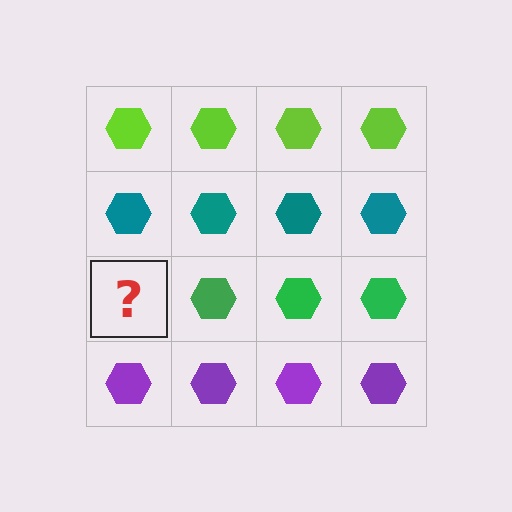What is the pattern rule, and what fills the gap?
The rule is that each row has a consistent color. The gap should be filled with a green hexagon.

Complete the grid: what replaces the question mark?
The question mark should be replaced with a green hexagon.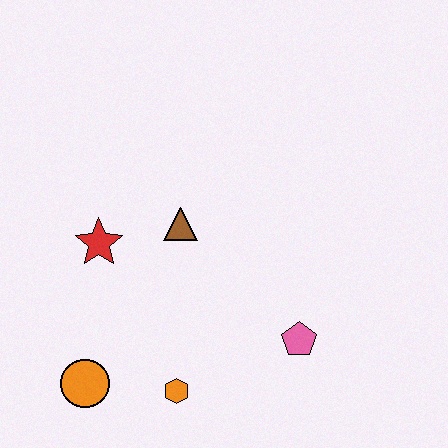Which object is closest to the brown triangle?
The red star is closest to the brown triangle.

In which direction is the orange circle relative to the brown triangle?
The orange circle is below the brown triangle.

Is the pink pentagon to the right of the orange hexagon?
Yes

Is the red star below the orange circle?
No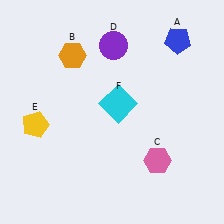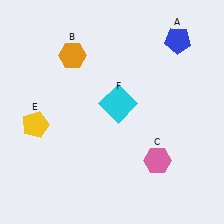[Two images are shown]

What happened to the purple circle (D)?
The purple circle (D) was removed in Image 2. It was in the top-right area of Image 1.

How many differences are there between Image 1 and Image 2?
There is 1 difference between the two images.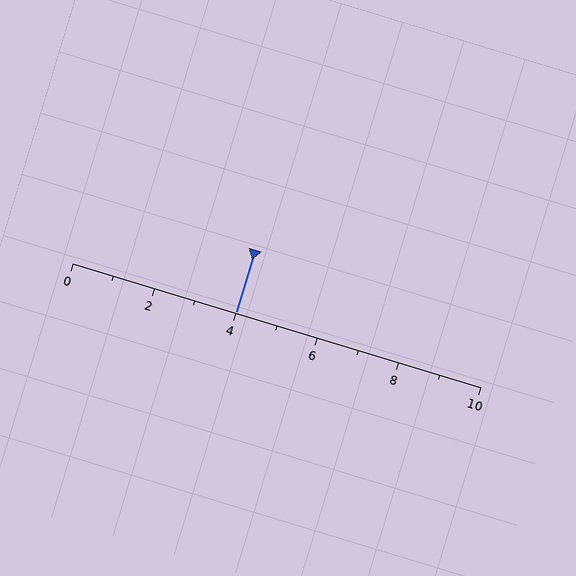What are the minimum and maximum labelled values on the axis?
The axis runs from 0 to 10.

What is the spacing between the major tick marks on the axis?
The major ticks are spaced 2 apart.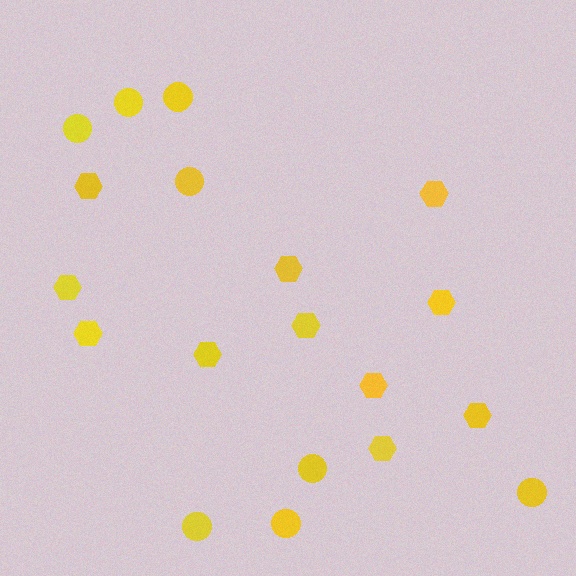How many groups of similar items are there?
There are 2 groups: one group of circles (8) and one group of hexagons (11).